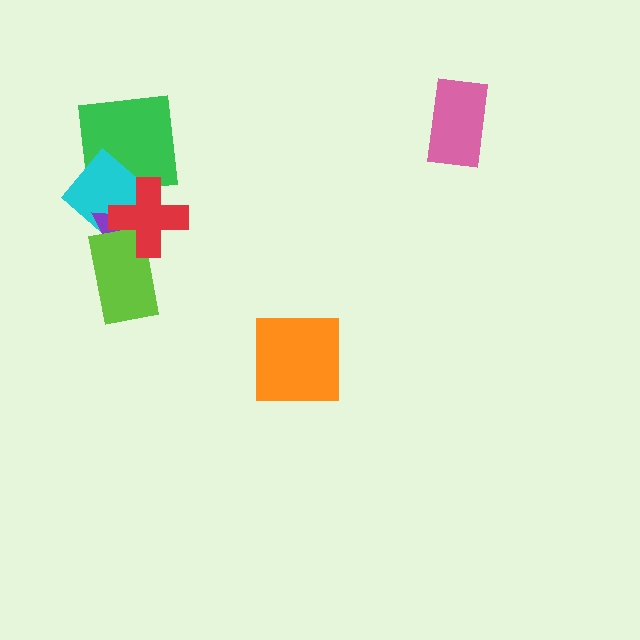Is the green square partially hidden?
Yes, it is partially covered by another shape.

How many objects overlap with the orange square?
0 objects overlap with the orange square.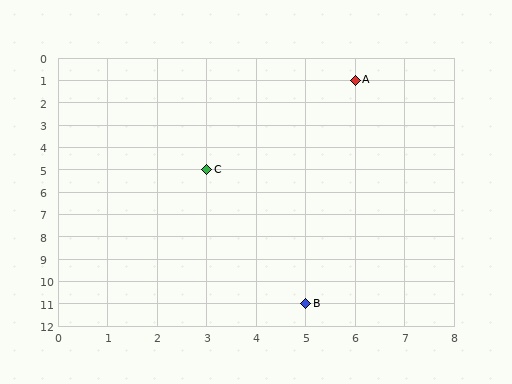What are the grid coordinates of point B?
Point B is at grid coordinates (5, 11).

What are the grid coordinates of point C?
Point C is at grid coordinates (3, 5).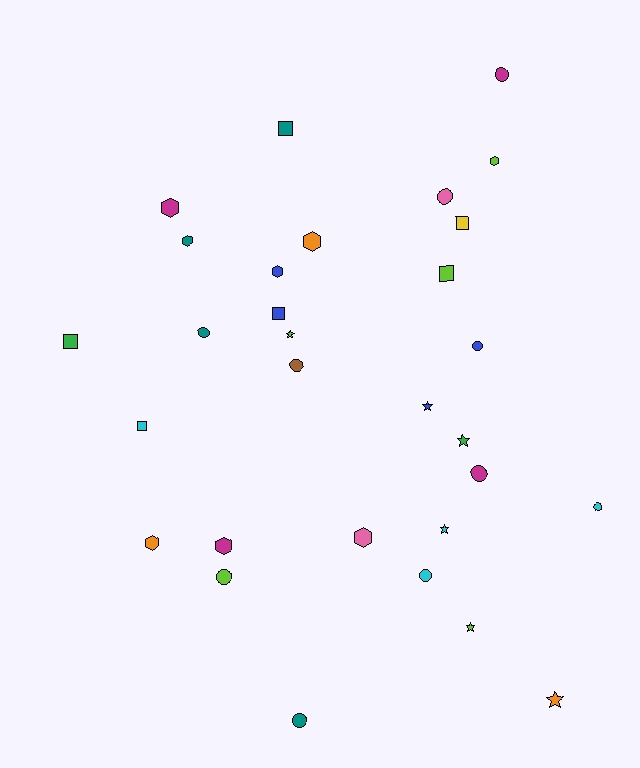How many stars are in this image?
There are 6 stars.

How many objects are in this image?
There are 30 objects.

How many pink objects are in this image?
There are 2 pink objects.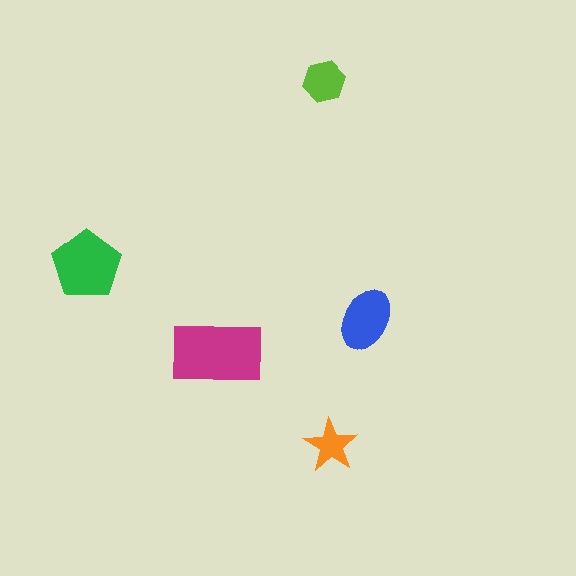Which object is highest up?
The lime hexagon is topmost.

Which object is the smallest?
The orange star.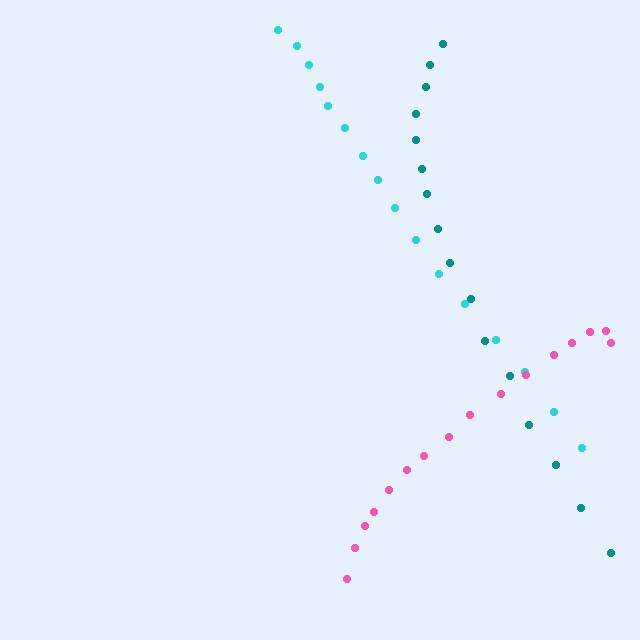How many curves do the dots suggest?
There are 3 distinct paths.